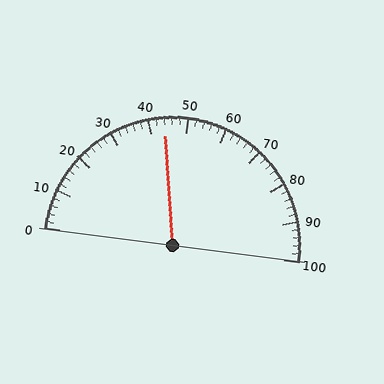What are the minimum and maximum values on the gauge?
The gauge ranges from 0 to 100.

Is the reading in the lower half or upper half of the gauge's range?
The reading is in the lower half of the range (0 to 100).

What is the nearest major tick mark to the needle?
The nearest major tick mark is 40.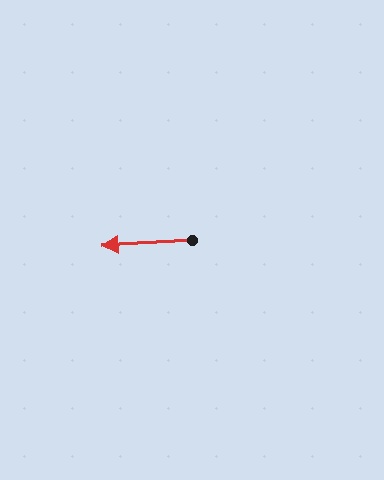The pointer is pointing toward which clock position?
Roughly 9 o'clock.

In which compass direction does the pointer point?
West.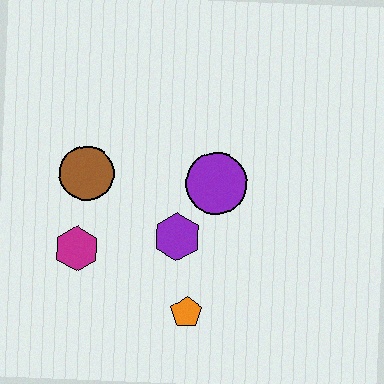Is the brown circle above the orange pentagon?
Yes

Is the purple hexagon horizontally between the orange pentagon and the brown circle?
Yes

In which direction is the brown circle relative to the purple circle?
The brown circle is to the left of the purple circle.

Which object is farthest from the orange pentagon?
The brown circle is farthest from the orange pentagon.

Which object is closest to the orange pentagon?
The purple hexagon is closest to the orange pentagon.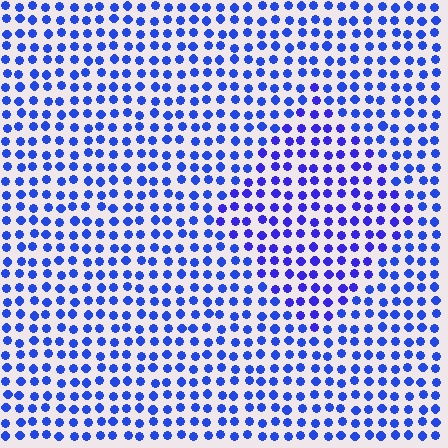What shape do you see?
I see a diamond.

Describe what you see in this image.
The image is filled with small blue elements in a uniform arrangement. A diamond-shaped region is visible where the elements are tinted to a slightly different hue, forming a subtle color boundary.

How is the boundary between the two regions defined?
The boundary is defined purely by a slight shift in hue (about 18 degrees). Spacing, size, and orientation are identical on both sides.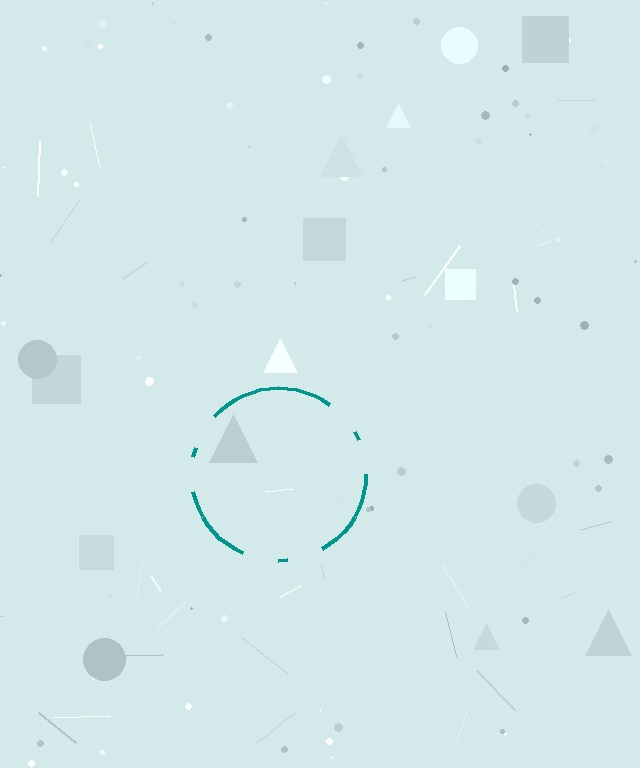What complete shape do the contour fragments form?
The contour fragments form a circle.